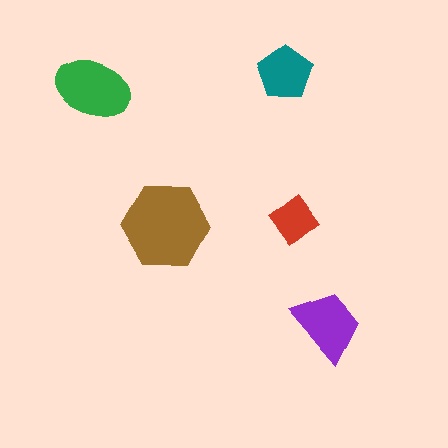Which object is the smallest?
The red diamond.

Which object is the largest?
The brown hexagon.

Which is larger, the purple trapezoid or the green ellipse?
The green ellipse.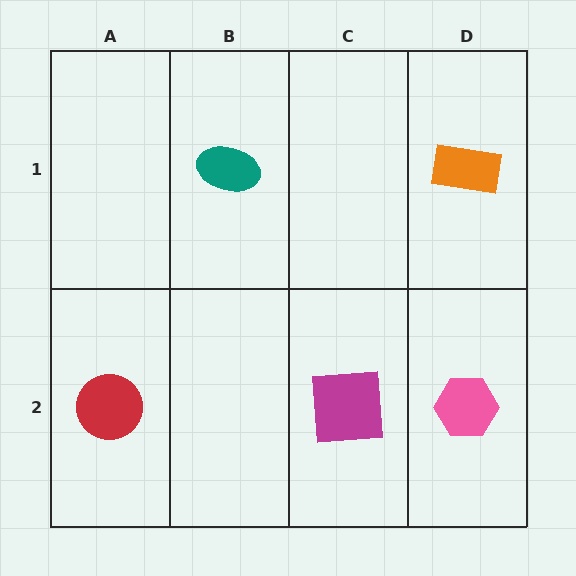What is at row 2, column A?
A red circle.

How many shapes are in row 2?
3 shapes.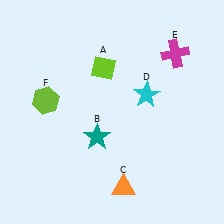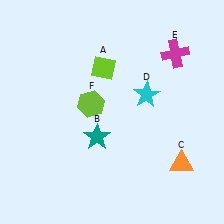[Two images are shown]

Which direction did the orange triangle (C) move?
The orange triangle (C) moved right.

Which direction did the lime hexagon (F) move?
The lime hexagon (F) moved right.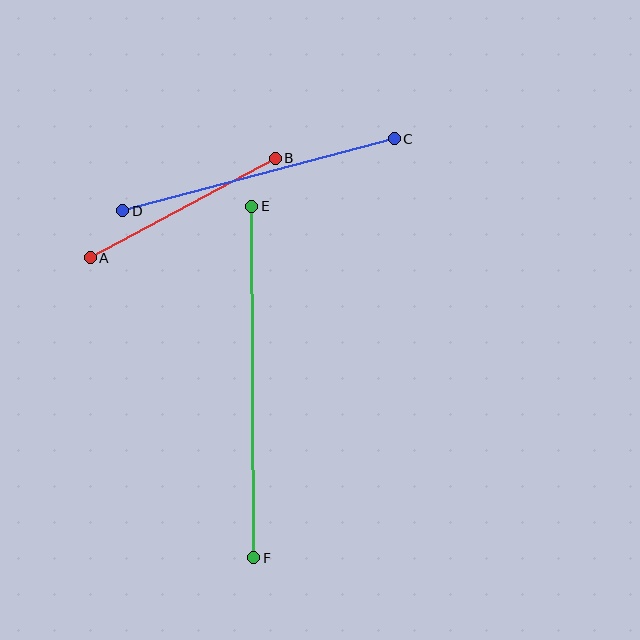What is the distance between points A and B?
The distance is approximately 210 pixels.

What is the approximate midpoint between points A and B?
The midpoint is at approximately (183, 208) pixels.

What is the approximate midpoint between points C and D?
The midpoint is at approximately (258, 175) pixels.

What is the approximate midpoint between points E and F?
The midpoint is at approximately (253, 382) pixels.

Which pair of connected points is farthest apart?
Points E and F are farthest apart.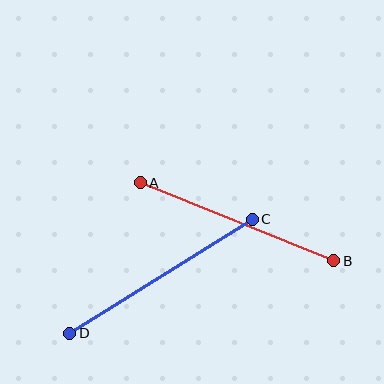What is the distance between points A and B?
The distance is approximately 208 pixels.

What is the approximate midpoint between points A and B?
The midpoint is at approximately (237, 222) pixels.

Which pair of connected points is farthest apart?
Points C and D are farthest apart.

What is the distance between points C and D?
The distance is approximately 215 pixels.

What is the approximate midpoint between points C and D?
The midpoint is at approximately (161, 276) pixels.